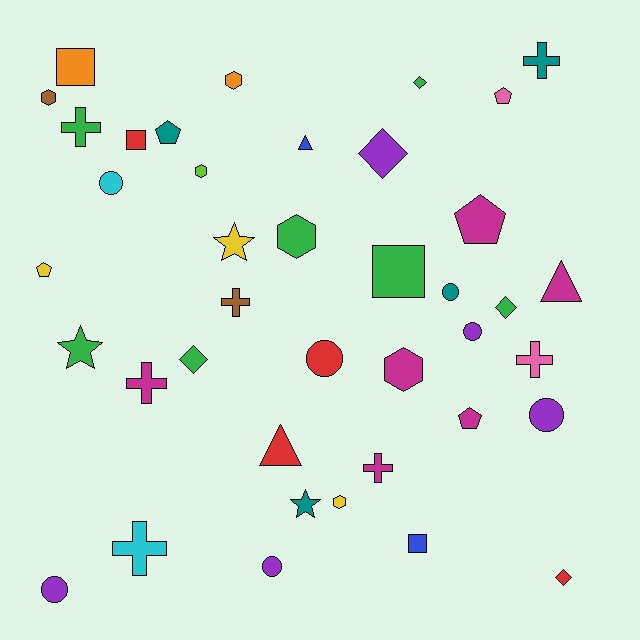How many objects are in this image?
There are 40 objects.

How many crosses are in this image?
There are 7 crosses.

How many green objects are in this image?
There are 7 green objects.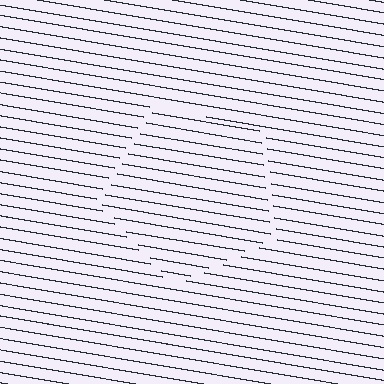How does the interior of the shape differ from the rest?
The interior of the shape contains the same grating, shifted by half a period — the contour is defined by the phase discontinuity where line-ends from the inner and outer gratings abut.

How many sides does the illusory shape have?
5 sides — the line-ends trace a pentagon.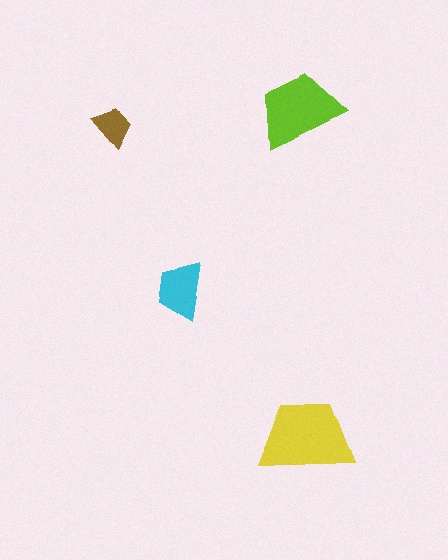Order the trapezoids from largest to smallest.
the yellow one, the lime one, the cyan one, the brown one.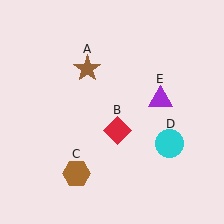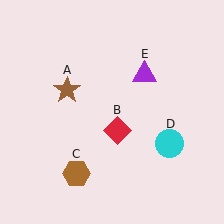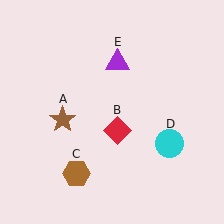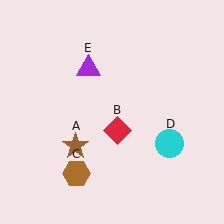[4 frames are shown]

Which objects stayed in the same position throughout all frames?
Red diamond (object B) and brown hexagon (object C) and cyan circle (object D) remained stationary.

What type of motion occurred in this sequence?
The brown star (object A), purple triangle (object E) rotated counterclockwise around the center of the scene.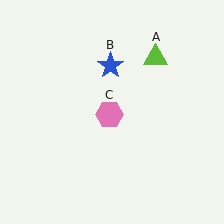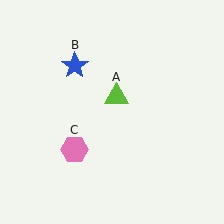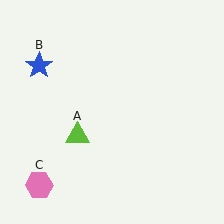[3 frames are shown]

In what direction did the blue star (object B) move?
The blue star (object B) moved left.